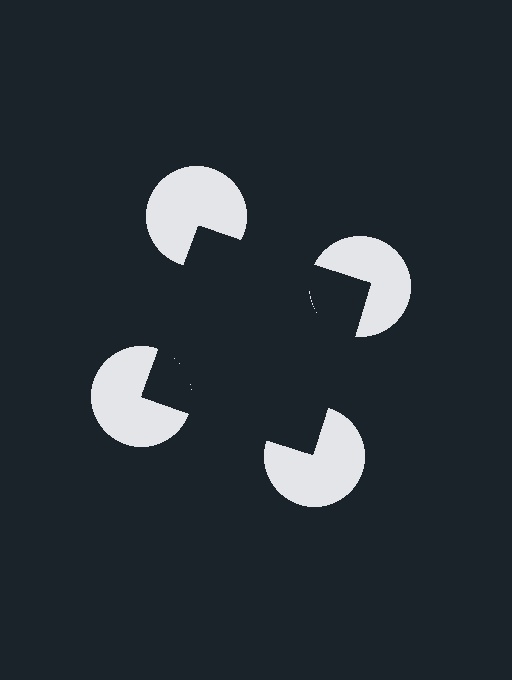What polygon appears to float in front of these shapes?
An illusory square — its edges are inferred from the aligned wedge cuts in the pac-man discs, not physically drawn.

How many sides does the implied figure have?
4 sides.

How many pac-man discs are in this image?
There are 4 — one at each vertex of the illusory square.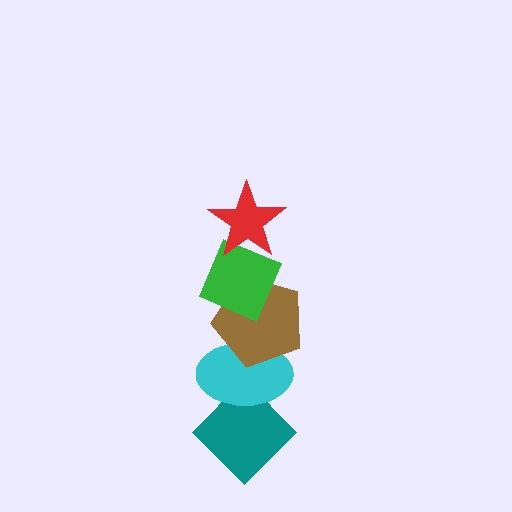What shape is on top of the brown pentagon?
The green diamond is on top of the brown pentagon.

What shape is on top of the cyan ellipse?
The brown pentagon is on top of the cyan ellipse.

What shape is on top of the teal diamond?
The cyan ellipse is on top of the teal diamond.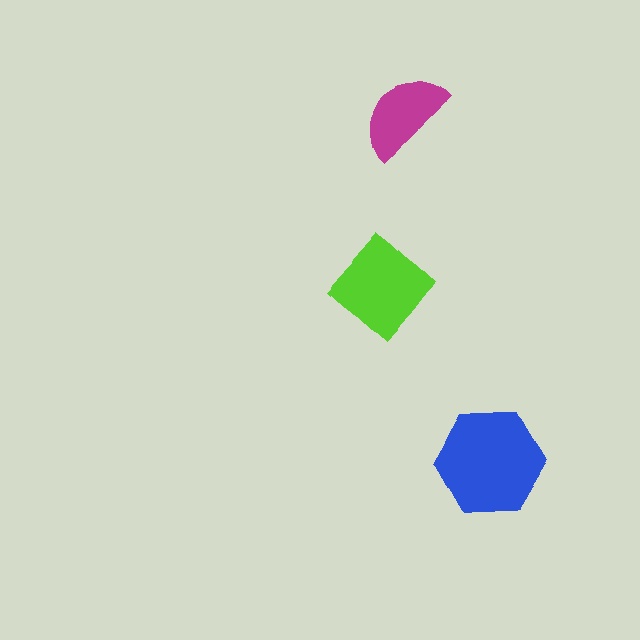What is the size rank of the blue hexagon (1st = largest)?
1st.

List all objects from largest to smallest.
The blue hexagon, the lime diamond, the magenta semicircle.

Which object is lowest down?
The blue hexagon is bottommost.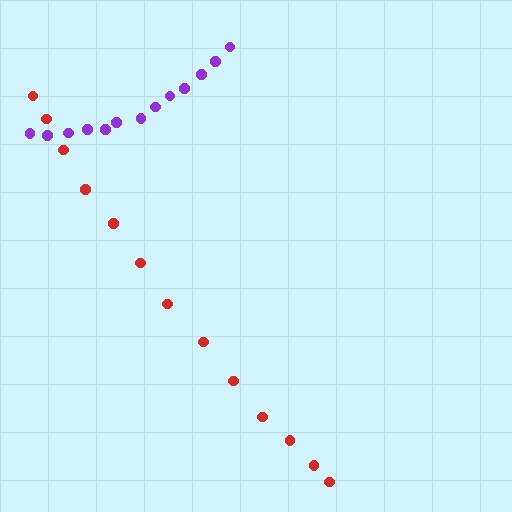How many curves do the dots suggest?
There are 2 distinct paths.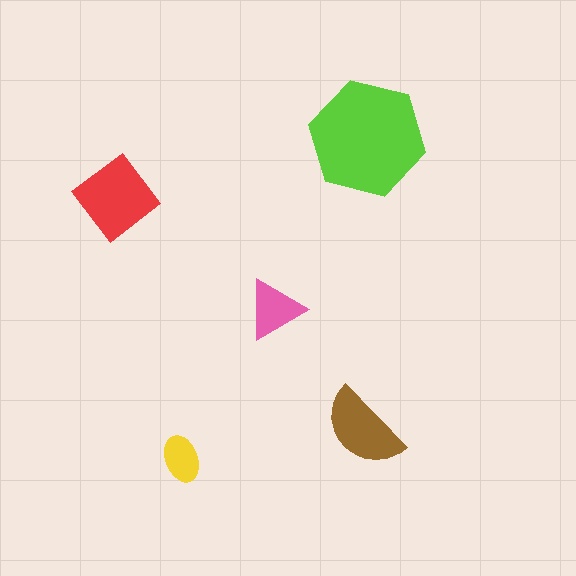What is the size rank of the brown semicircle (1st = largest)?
3rd.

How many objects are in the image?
There are 5 objects in the image.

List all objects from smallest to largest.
The yellow ellipse, the pink triangle, the brown semicircle, the red diamond, the lime hexagon.